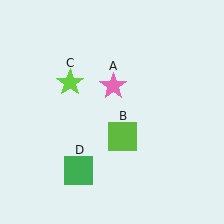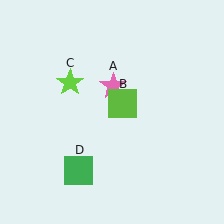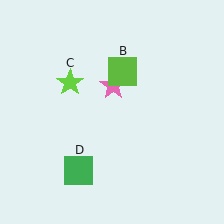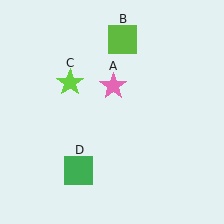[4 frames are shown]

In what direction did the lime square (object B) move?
The lime square (object B) moved up.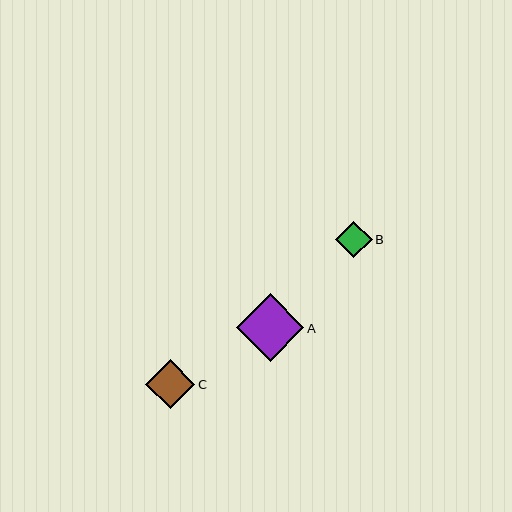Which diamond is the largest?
Diamond A is the largest with a size of approximately 68 pixels.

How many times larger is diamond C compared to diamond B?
Diamond C is approximately 1.4 times the size of diamond B.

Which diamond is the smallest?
Diamond B is the smallest with a size of approximately 36 pixels.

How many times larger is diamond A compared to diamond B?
Diamond A is approximately 1.9 times the size of diamond B.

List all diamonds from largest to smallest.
From largest to smallest: A, C, B.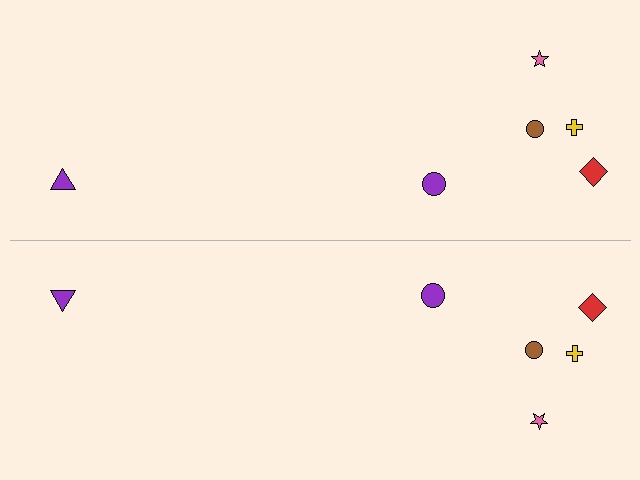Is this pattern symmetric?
Yes, this pattern has bilateral (reflection) symmetry.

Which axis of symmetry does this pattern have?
The pattern has a horizontal axis of symmetry running through the center of the image.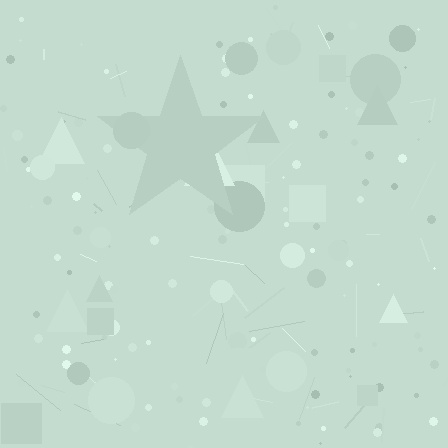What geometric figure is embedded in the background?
A star is embedded in the background.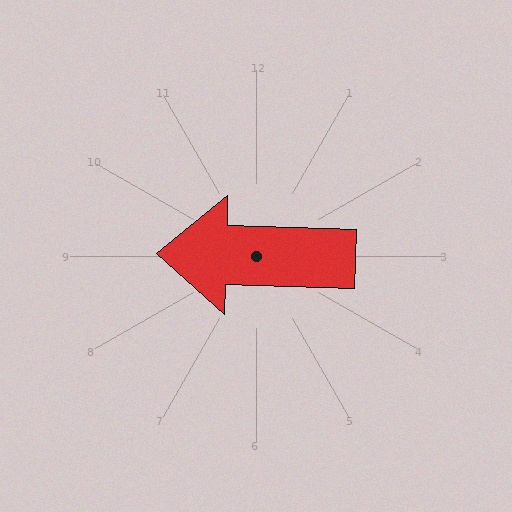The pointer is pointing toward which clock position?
Roughly 9 o'clock.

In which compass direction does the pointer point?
West.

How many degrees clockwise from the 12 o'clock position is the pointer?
Approximately 272 degrees.